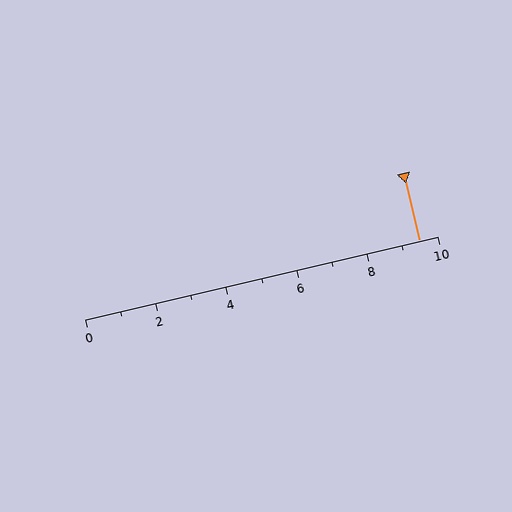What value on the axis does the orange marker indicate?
The marker indicates approximately 9.5.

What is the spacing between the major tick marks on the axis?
The major ticks are spaced 2 apart.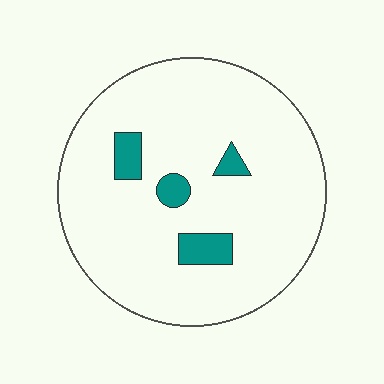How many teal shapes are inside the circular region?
4.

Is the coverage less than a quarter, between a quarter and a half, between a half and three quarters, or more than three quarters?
Less than a quarter.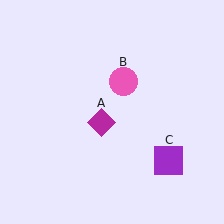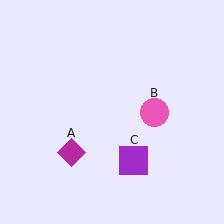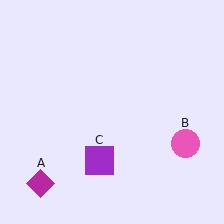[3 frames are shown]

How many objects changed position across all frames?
3 objects changed position: magenta diamond (object A), pink circle (object B), purple square (object C).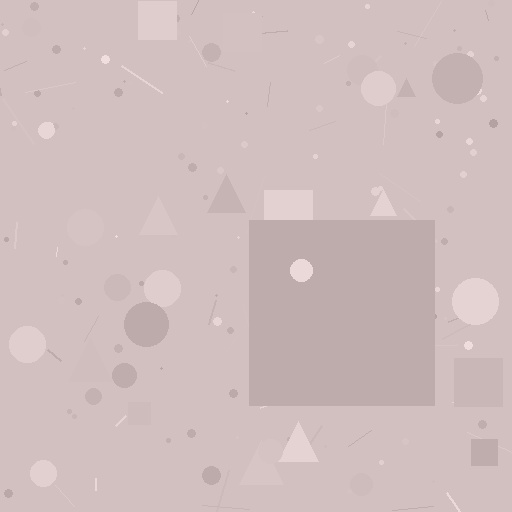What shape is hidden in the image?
A square is hidden in the image.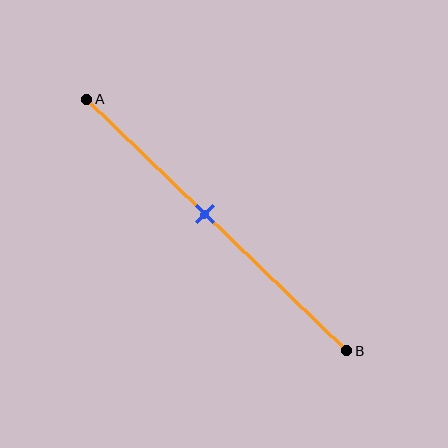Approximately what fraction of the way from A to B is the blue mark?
The blue mark is approximately 45% of the way from A to B.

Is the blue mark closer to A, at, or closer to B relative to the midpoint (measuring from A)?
The blue mark is closer to point A than the midpoint of segment AB.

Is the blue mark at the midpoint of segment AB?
No, the mark is at about 45% from A, not at the 50% midpoint.